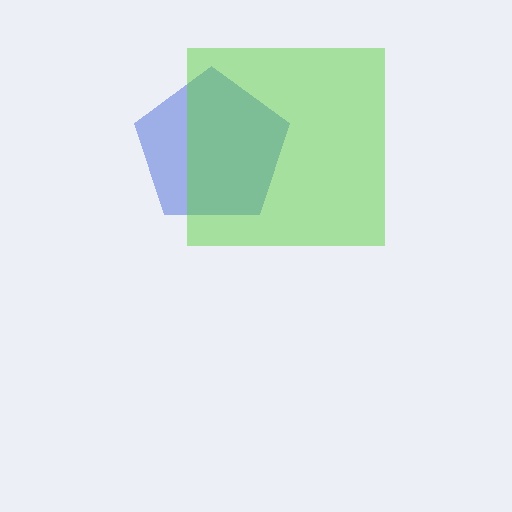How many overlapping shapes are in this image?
There are 2 overlapping shapes in the image.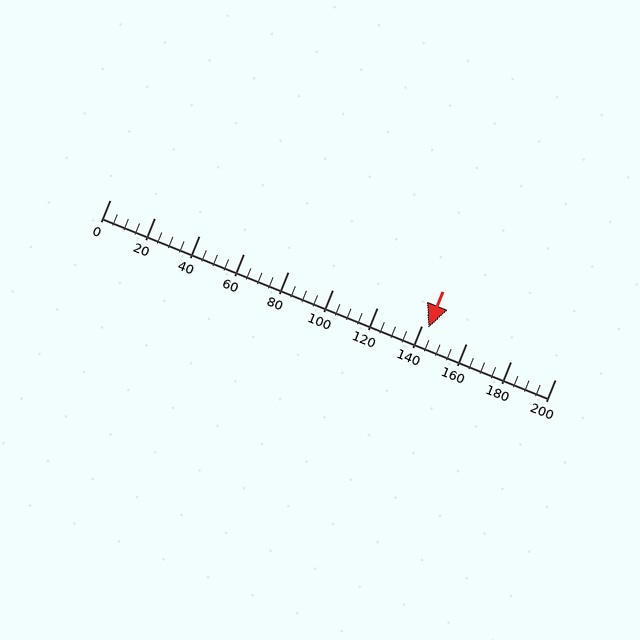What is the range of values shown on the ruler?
The ruler shows values from 0 to 200.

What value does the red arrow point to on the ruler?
The red arrow points to approximately 143.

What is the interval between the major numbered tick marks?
The major tick marks are spaced 20 units apart.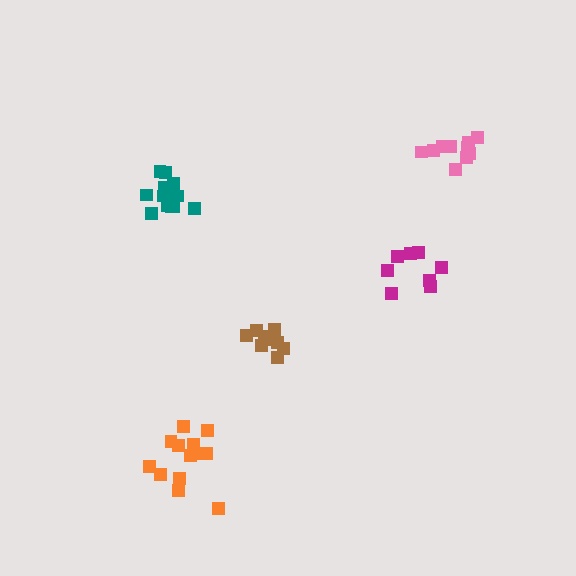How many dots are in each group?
Group 1: 10 dots, Group 2: 13 dots, Group 3: 13 dots, Group 4: 8 dots, Group 5: 11 dots (55 total).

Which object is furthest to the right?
The pink cluster is rightmost.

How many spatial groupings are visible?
There are 5 spatial groupings.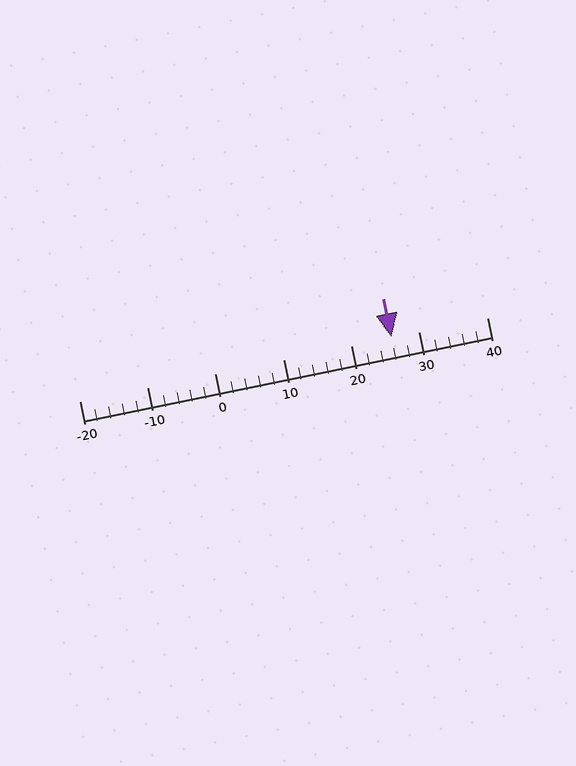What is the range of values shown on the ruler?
The ruler shows values from -20 to 40.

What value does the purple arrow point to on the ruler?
The purple arrow points to approximately 26.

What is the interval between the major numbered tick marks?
The major tick marks are spaced 10 units apart.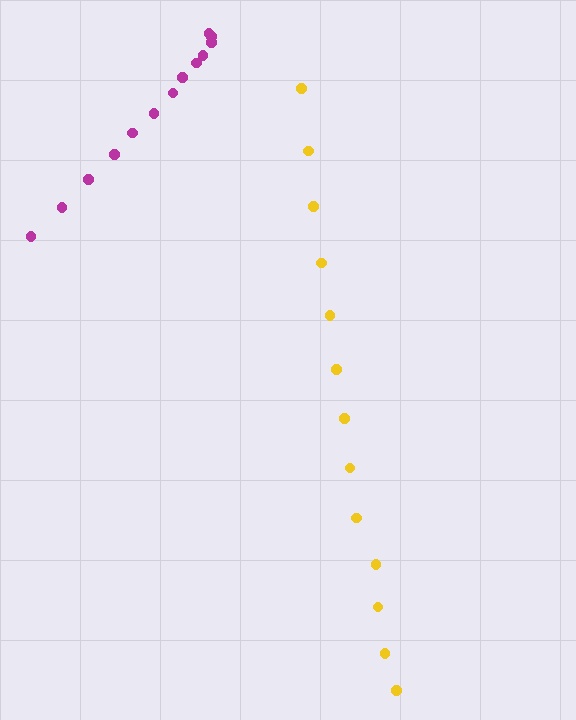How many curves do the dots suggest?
There are 2 distinct paths.